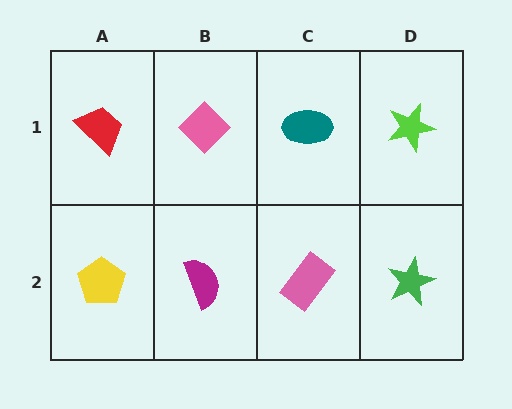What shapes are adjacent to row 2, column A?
A red trapezoid (row 1, column A), a magenta semicircle (row 2, column B).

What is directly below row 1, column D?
A green star.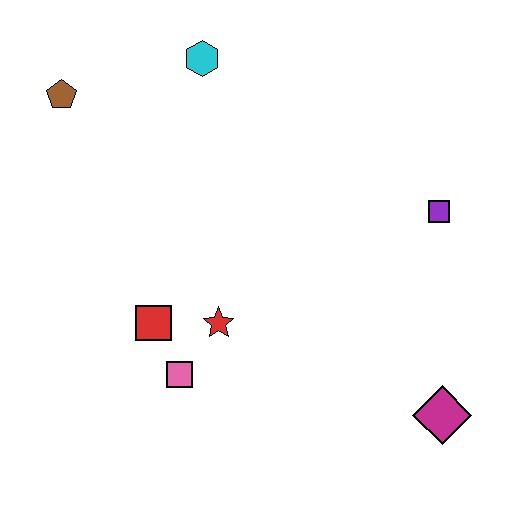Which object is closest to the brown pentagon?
The cyan hexagon is closest to the brown pentagon.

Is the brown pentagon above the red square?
Yes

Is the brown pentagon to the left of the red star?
Yes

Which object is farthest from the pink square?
The cyan hexagon is farthest from the pink square.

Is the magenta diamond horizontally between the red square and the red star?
No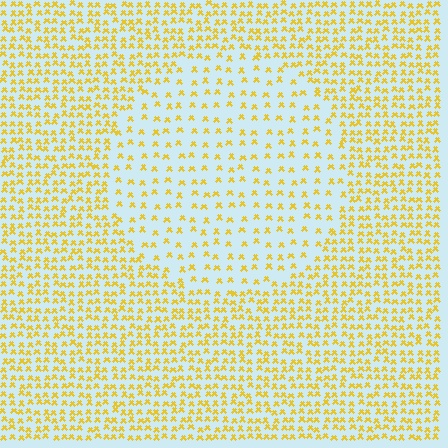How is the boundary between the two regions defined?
The boundary is defined by a change in element density (approximately 2.2x ratio). All elements are the same color, size, and shape.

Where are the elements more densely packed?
The elements are more densely packed outside the circle boundary.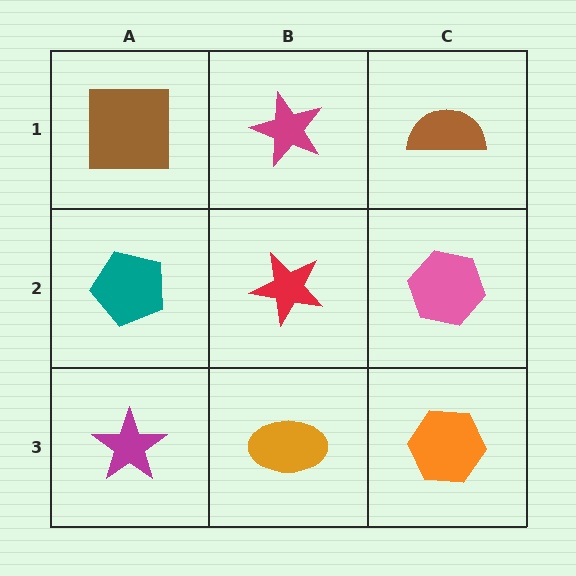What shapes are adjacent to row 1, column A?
A teal pentagon (row 2, column A), a magenta star (row 1, column B).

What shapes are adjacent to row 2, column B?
A magenta star (row 1, column B), an orange ellipse (row 3, column B), a teal pentagon (row 2, column A), a pink hexagon (row 2, column C).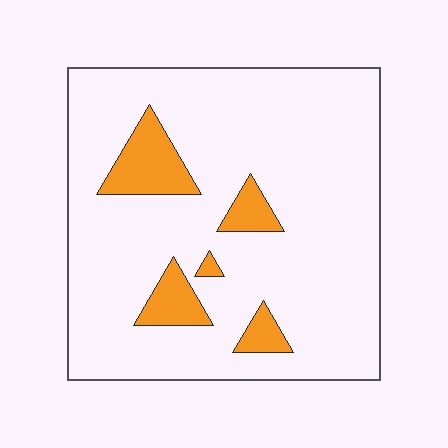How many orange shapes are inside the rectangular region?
5.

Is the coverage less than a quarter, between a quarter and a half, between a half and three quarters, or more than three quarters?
Less than a quarter.